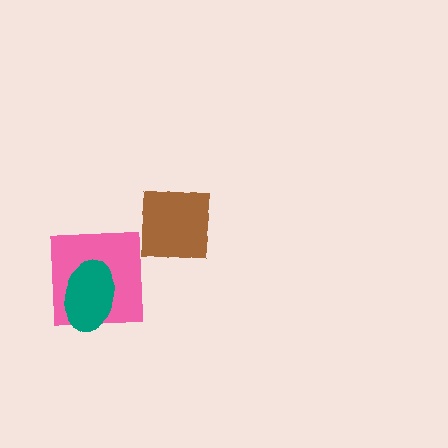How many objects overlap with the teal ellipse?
1 object overlaps with the teal ellipse.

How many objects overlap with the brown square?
0 objects overlap with the brown square.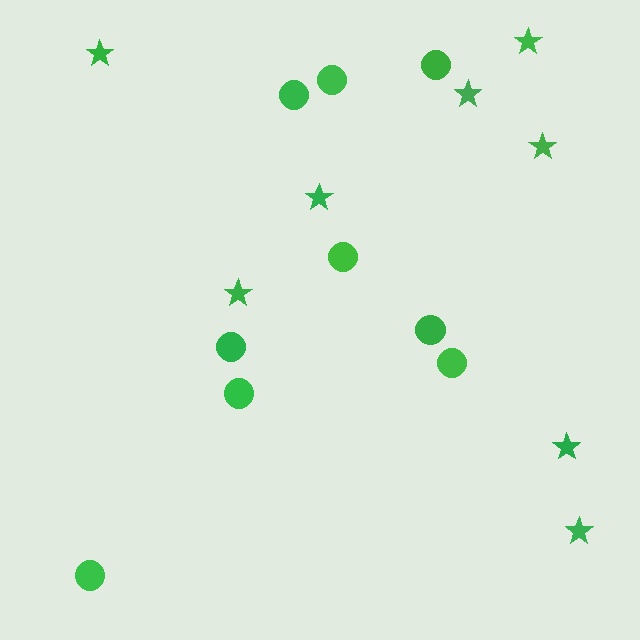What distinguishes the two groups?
There are 2 groups: one group of stars (8) and one group of circles (9).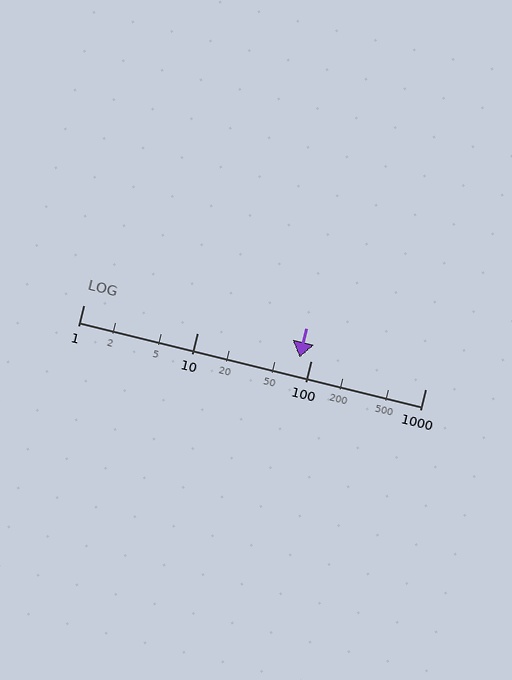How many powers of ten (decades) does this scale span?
The scale spans 3 decades, from 1 to 1000.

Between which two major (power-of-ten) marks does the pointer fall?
The pointer is between 10 and 100.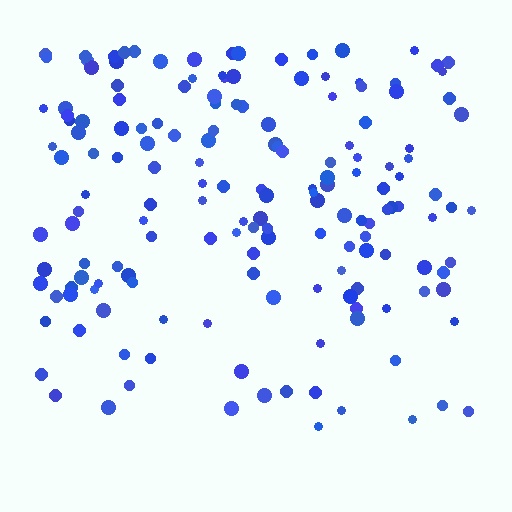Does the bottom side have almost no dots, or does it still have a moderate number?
Still a moderate number, just noticeably fewer than the top.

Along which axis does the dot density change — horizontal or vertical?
Vertical.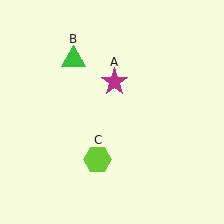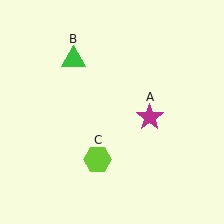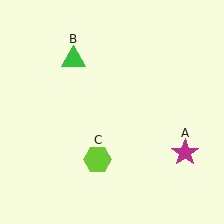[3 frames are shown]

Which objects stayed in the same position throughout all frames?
Green triangle (object B) and lime hexagon (object C) remained stationary.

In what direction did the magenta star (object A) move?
The magenta star (object A) moved down and to the right.